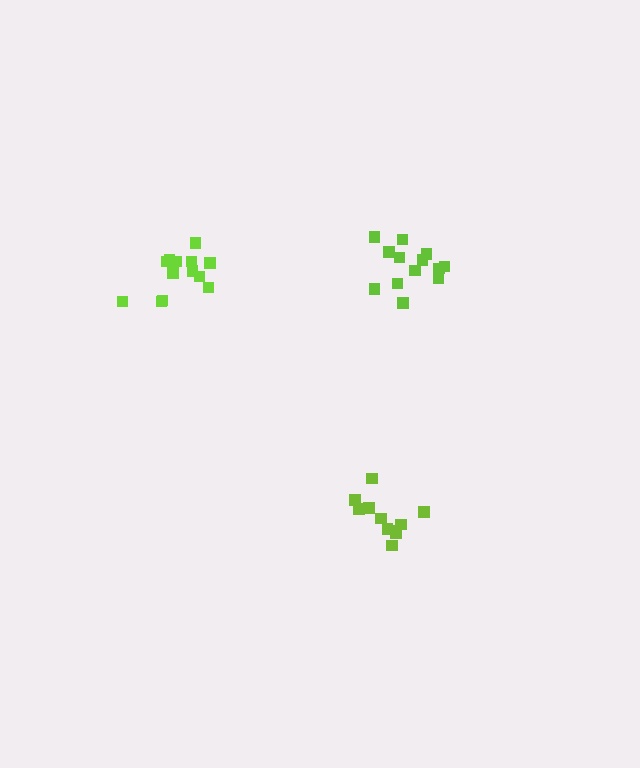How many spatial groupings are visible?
There are 3 spatial groupings.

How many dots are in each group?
Group 1: 13 dots, Group 2: 11 dots, Group 3: 13 dots (37 total).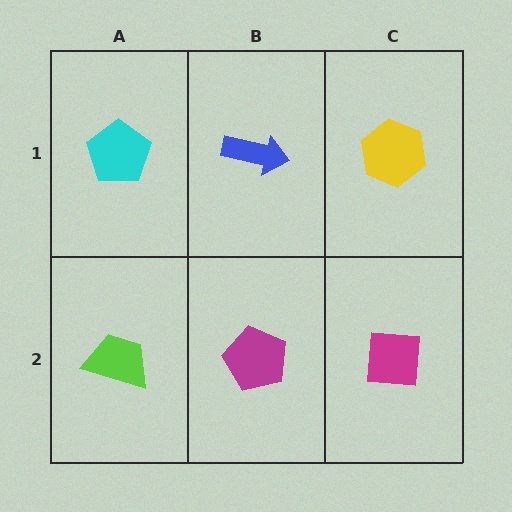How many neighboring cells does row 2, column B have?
3.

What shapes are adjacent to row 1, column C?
A magenta square (row 2, column C), a blue arrow (row 1, column B).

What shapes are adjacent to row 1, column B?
A magenta pentagon (row 2, column B), a cyan pentagon (row 1, column A), a yellow hexagon (row 1, column C).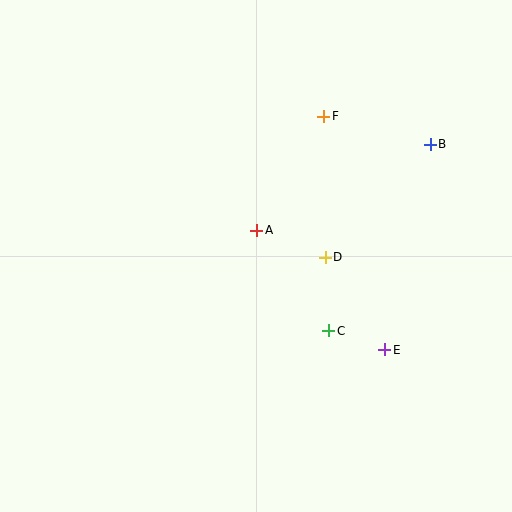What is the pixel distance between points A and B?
The distance between A and B is 193 pixels.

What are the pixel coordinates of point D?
Point D is at (325, 257).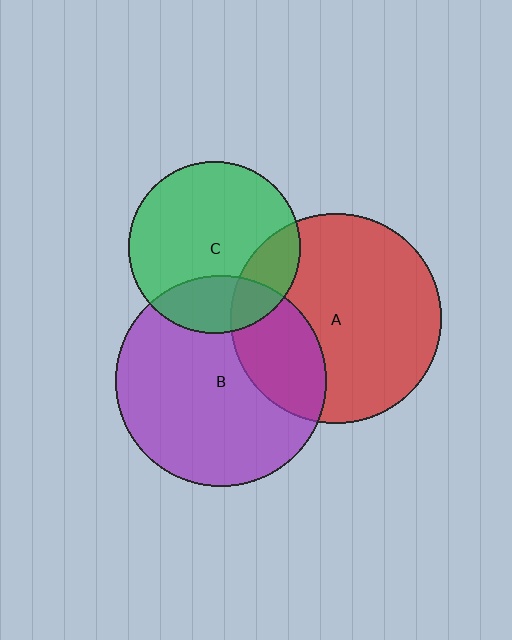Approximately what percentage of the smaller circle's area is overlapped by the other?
Approximately 25%.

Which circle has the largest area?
Circle B (purple).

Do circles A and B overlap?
Yes.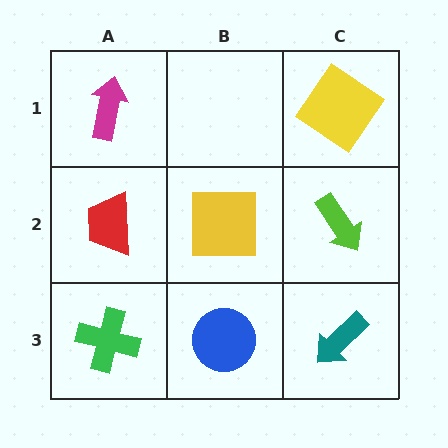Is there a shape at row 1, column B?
No, that cell is empty.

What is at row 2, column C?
A lime arrow.